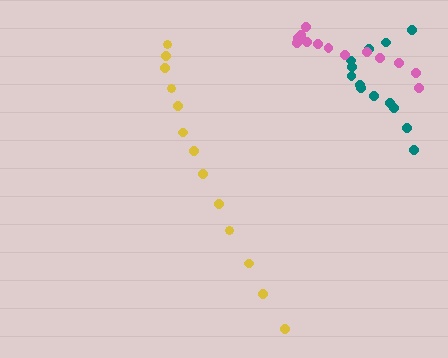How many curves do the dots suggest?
There are 3 distinct paths.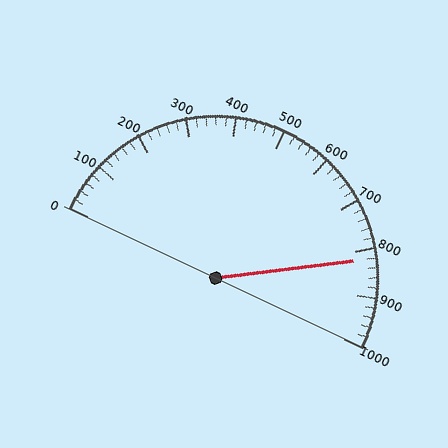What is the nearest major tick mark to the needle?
The nearest major tick mark is 800.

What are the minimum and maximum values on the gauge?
The gauge ranges from 0 to 1000.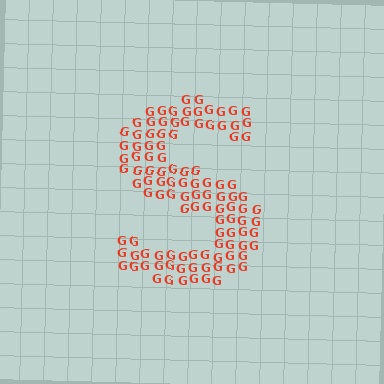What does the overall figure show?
The overall figure shows the letter S.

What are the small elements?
The small elements are letter G's.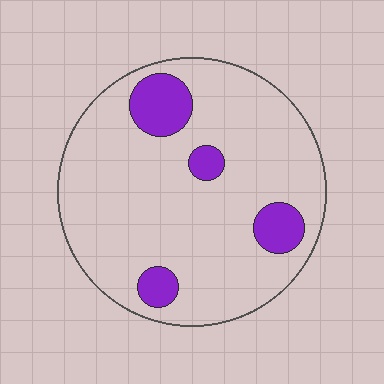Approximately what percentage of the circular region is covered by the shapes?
Approximately 15%.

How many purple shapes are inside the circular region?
4.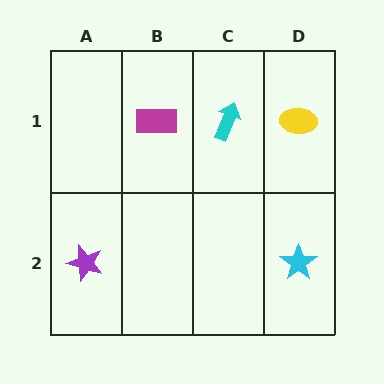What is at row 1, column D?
A yellow ellipse.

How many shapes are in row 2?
2 shapes.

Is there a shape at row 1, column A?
No, that cell is empty.